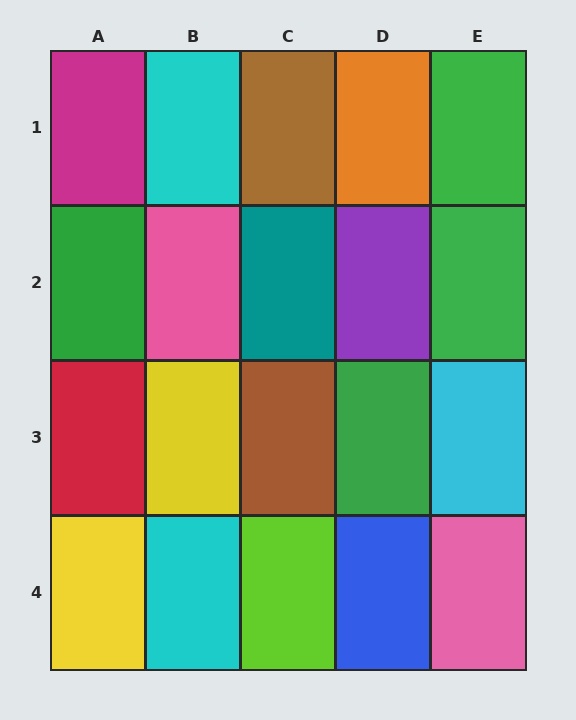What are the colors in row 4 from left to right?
Yellow, cyan, lime, blue, pink.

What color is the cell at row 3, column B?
Yellow.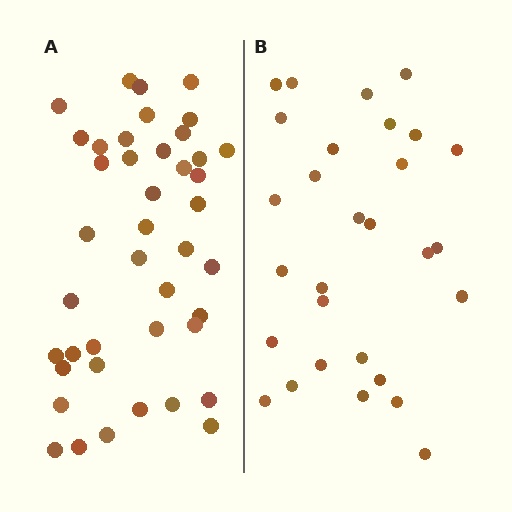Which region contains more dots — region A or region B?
Region A (the left region) has more dots.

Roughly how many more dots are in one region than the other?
Region A has approximately 15 more dots than region B.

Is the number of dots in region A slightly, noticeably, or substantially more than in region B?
Region A has noticeably more, but not dramatically so. The ratio is roughly 1.4 to 1.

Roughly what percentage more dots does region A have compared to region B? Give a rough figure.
About 45% more.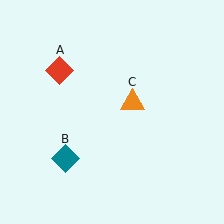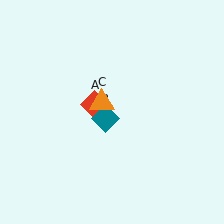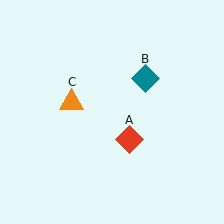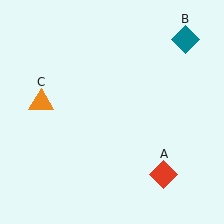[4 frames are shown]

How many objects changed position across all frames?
3 objects changed position: red diamond (object A), teal diamond (object B), orange triangle (object C).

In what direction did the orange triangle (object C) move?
The orange triangle (object C) moved left.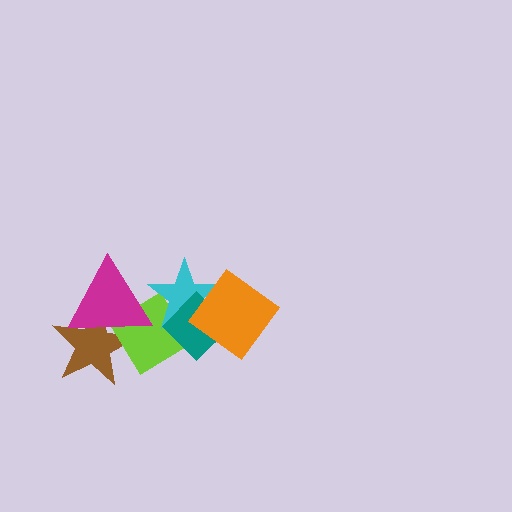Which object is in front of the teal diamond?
The orange diamond is in front of the teal diamond.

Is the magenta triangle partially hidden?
No, no other shape covers it.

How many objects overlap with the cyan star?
4 objects overlap with the cyan star.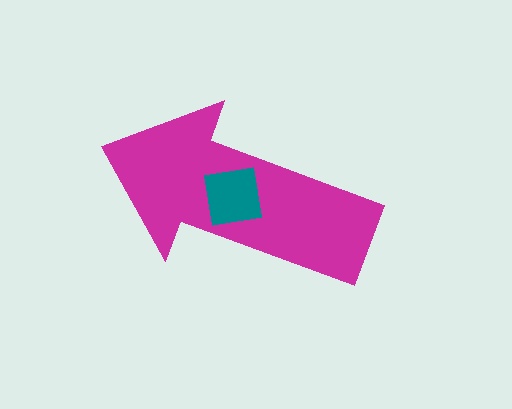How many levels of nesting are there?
2.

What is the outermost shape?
The magenta arrow.